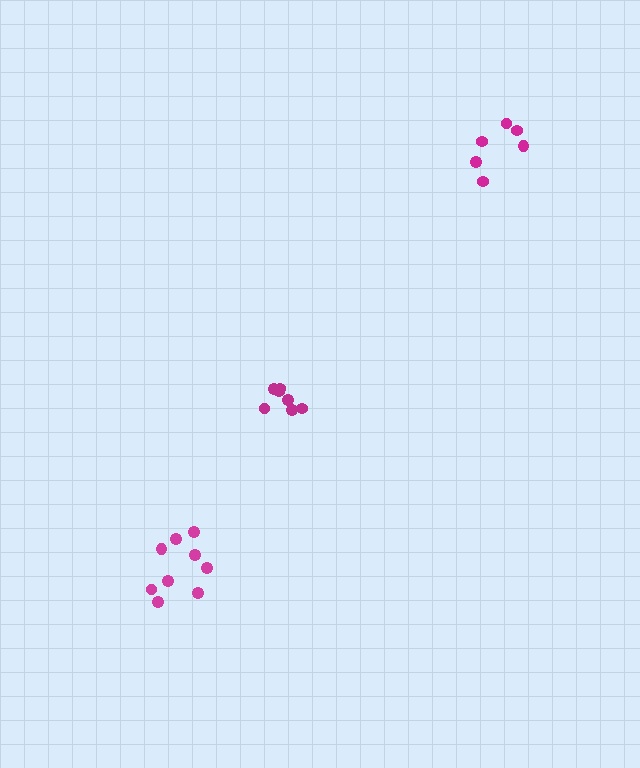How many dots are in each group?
Group 1: 9 dots, Group 2: 7 dots, Group 3: 6 dots (22 total).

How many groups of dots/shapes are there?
There are 3 groups.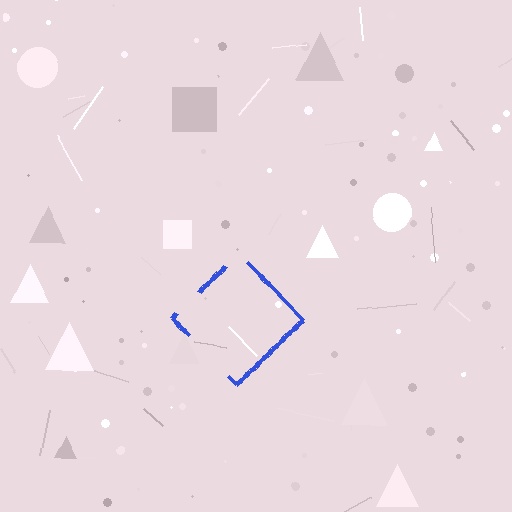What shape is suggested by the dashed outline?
The dashed outline suggests a diamond.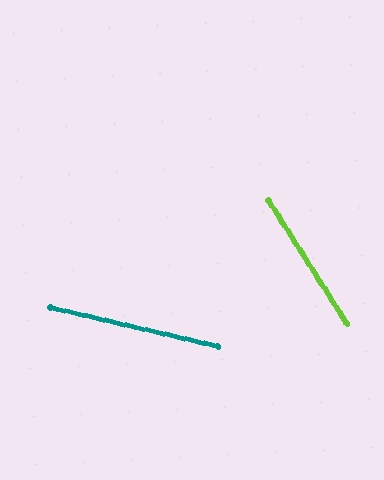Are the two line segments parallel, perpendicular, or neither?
Neither parallel nor perpendicular — they differ by about 45°.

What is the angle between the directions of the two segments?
Approximately 45 degrees.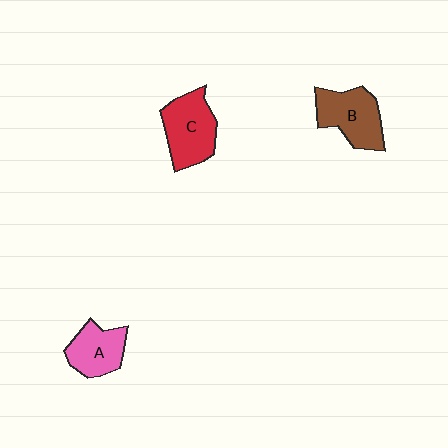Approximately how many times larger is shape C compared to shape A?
Approximately 1.3 times.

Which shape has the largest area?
Shape C (red).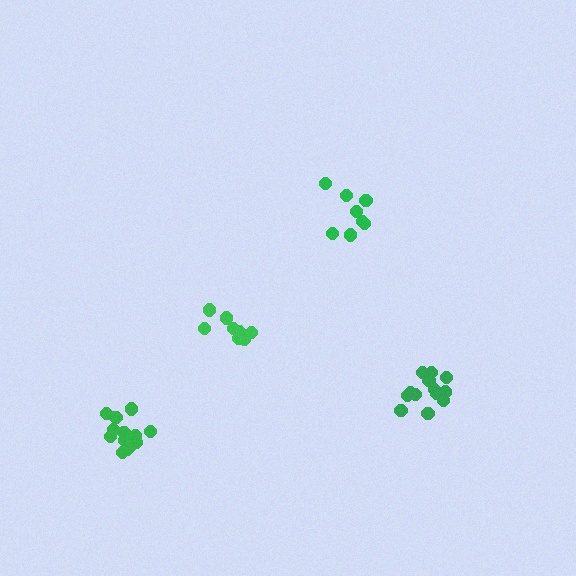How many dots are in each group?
Group 1: 14 dots, Group 2: 13 dots, Group 3: 8 dots, Group 4: 8 dots (43 total).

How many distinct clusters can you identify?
There are 4 distinct clusters.